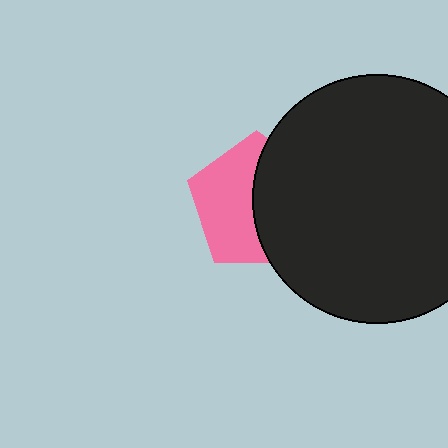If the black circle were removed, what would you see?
You would see the complete pink pentagon.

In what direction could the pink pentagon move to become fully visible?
The pink pentagon could move left. That would shift it out from behind the black circle entirely.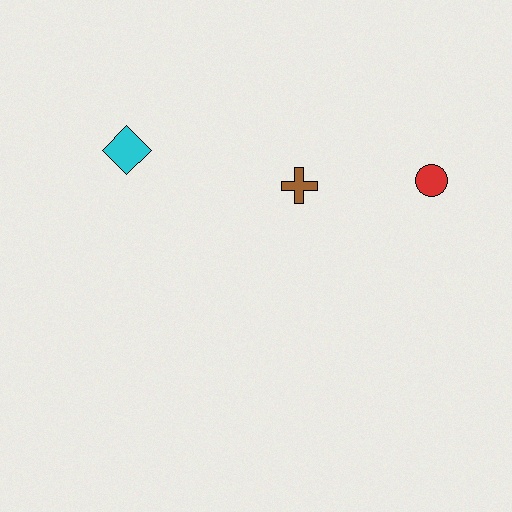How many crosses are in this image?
There is 1 cross.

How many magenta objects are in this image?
There are no magenta objects.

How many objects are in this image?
There are 3 objects.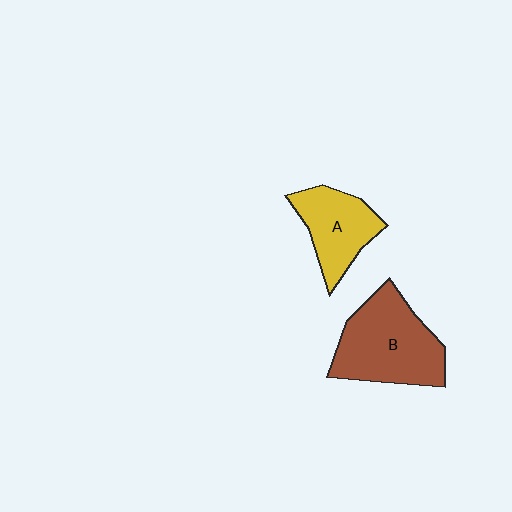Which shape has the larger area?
Shape B (brown).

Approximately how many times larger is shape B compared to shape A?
Approximately 1.5 times.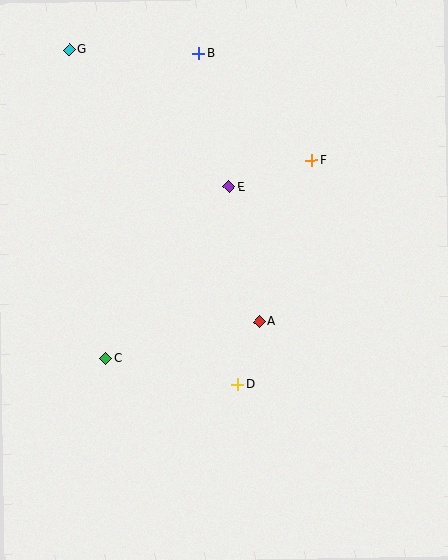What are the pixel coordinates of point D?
Point D is at (238, 384).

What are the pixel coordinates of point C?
Point C is at (106, 358).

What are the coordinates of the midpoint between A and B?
The midpoint between A and B is at (229, 188).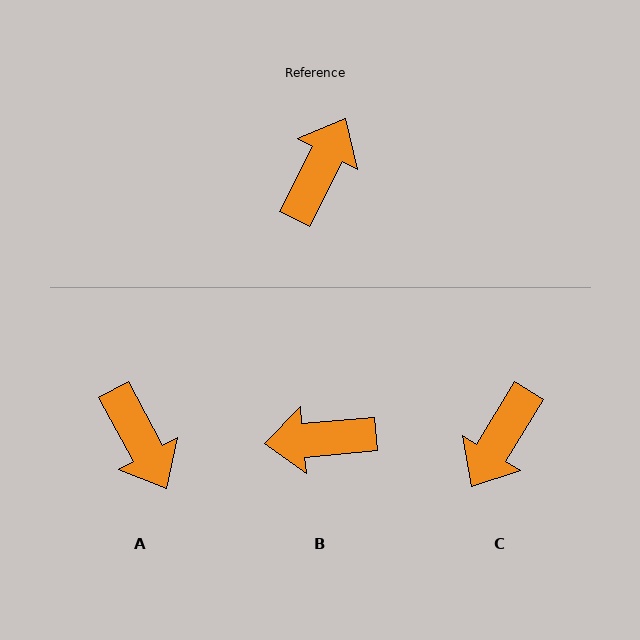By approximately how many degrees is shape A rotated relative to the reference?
Approximately 125 degrees clockwise.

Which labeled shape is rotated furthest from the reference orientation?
C, about 176 degrees away.